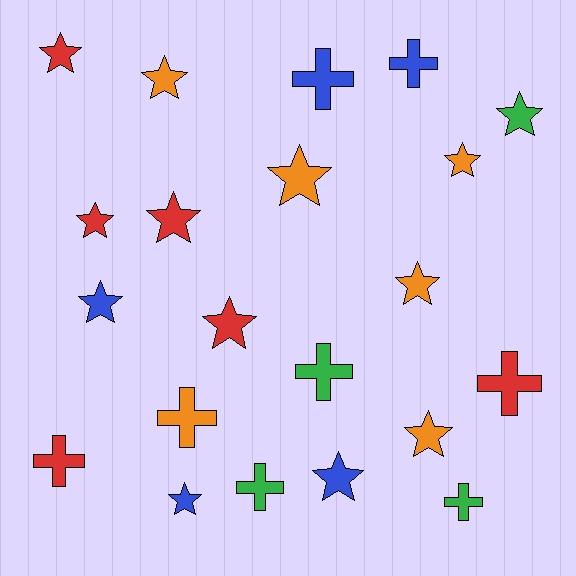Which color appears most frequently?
Red, with 6 objects.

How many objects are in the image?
There are 21 objects.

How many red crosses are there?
There are 2 red crosses.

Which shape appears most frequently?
Star, with 13 objects.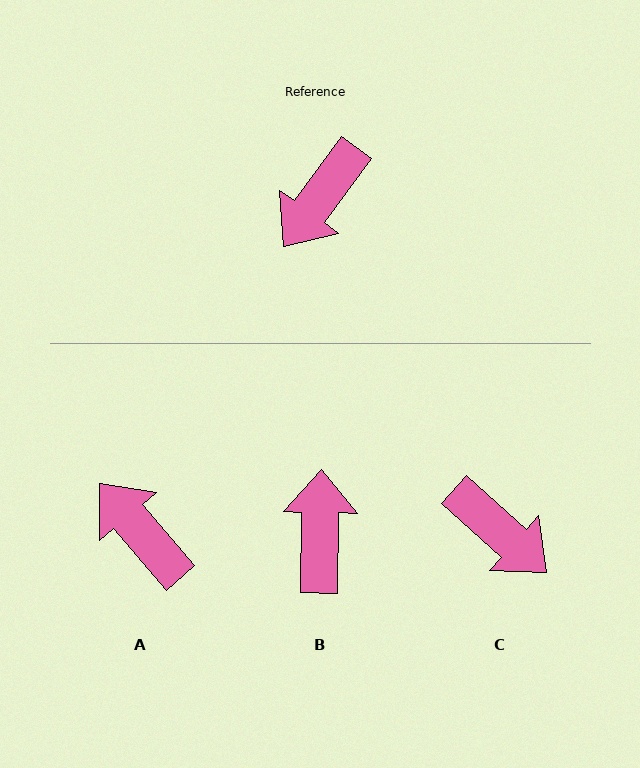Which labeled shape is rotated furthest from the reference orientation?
B, about 145 degrees away.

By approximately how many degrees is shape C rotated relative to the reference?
Approximately 84 degrees counter-clockwise.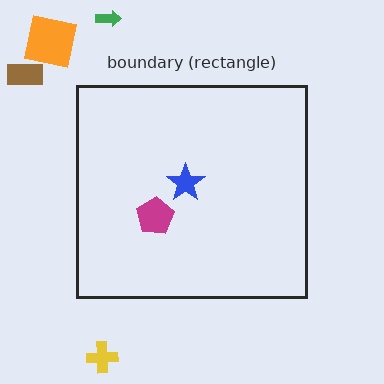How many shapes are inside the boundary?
2 inside, 4 outside.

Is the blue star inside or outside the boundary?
Inside.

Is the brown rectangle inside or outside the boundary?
Outside.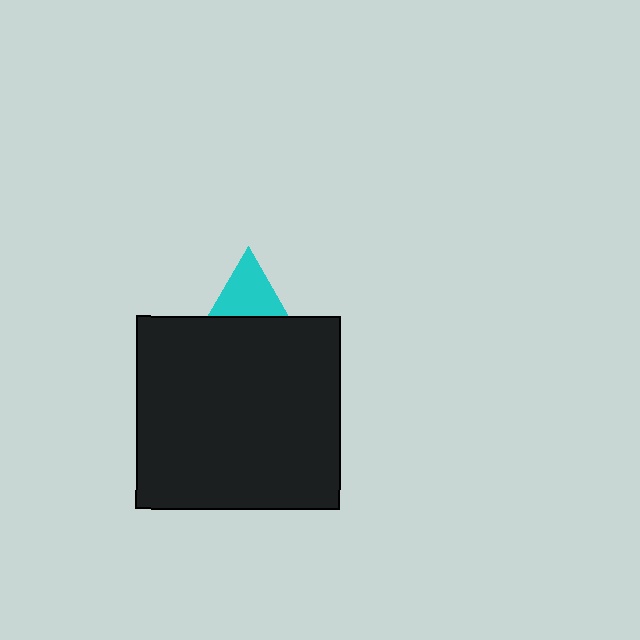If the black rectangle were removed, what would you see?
You would see the complete cyan triangle.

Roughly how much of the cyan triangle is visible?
About half of it is visible (roughly 49%).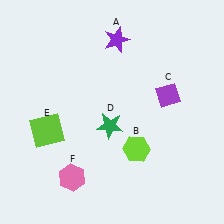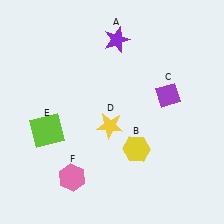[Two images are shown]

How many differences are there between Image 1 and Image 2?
There are 2 differences between the two images.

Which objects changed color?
B changed from lime to yellow. D changed from green to yellow.